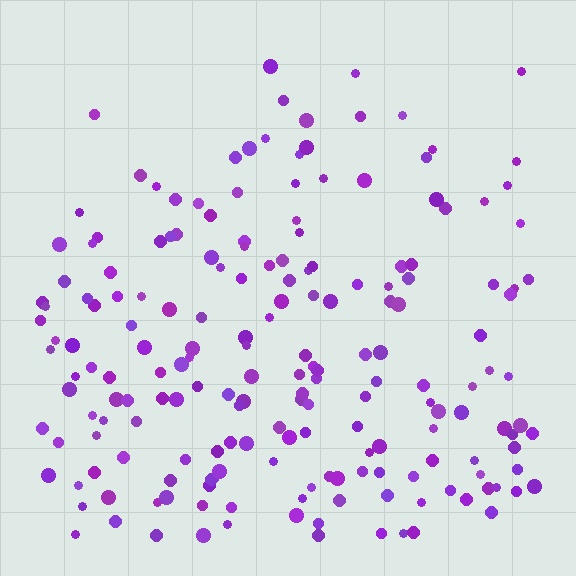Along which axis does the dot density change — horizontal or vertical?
Vertical.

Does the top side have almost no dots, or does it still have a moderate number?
Still a moderate number, just noticeably fewer than the bottom.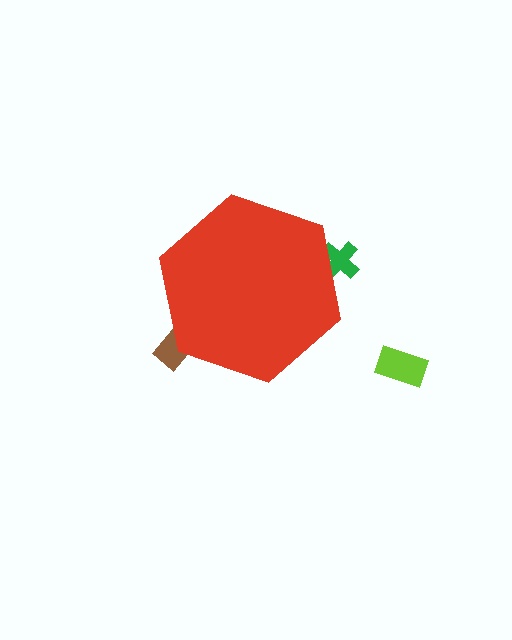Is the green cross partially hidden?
Yes, the green cross is partially hidden behind the red hexagon.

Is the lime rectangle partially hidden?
No, the lime rectangle is fully visible.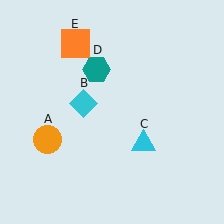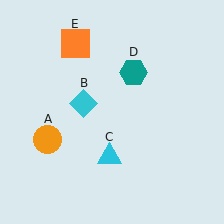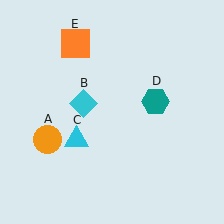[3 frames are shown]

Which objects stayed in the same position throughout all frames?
Orange circle (object A) and cyan diamond (object B) and orange square (object E) remained stationary.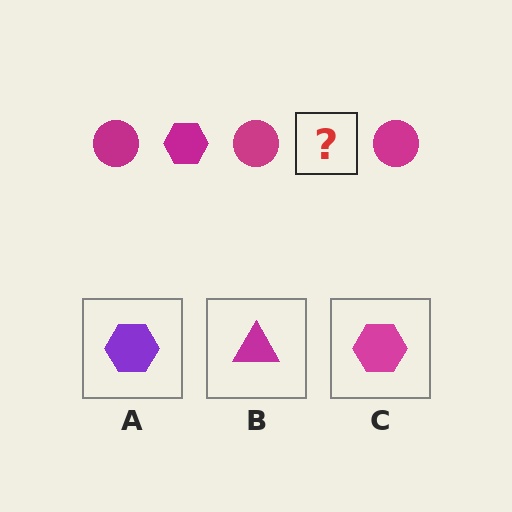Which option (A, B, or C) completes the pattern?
C.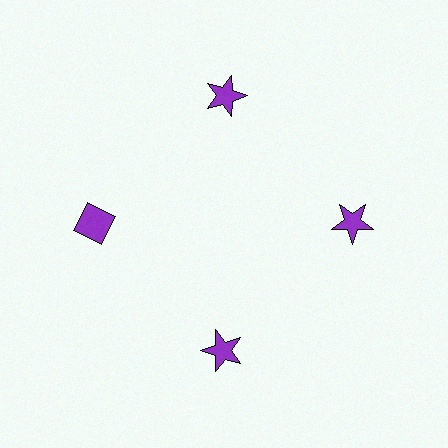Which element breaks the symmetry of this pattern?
The purple diamond at roughly the 9 o'clock position breaks the symmetry. All other shapes are purple stars.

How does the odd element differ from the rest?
It has a different shape: diamond instead of star.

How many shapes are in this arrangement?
There are 4 shapes arranged in a ring pattern.